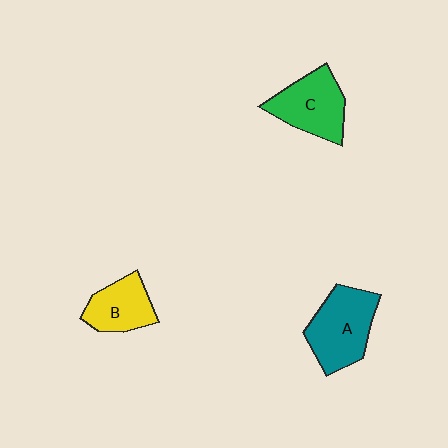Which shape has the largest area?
Shape A (teal).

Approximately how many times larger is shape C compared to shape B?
Approximately 1.3 times.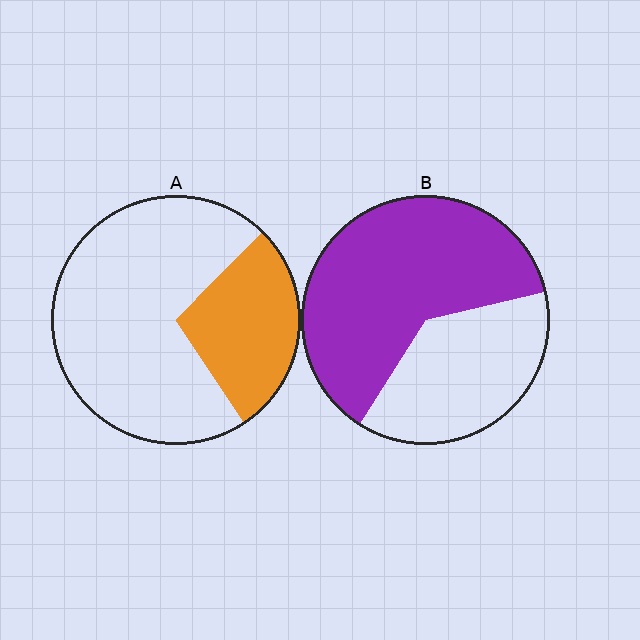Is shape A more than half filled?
No.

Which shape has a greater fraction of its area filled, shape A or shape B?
Shape B.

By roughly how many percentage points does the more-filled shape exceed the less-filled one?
By roughly 35 percentage points (B over A).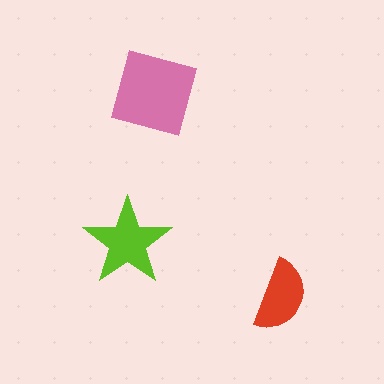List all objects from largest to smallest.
The pink square, the lime star, the red semicircle.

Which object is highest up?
The pink square is topmost.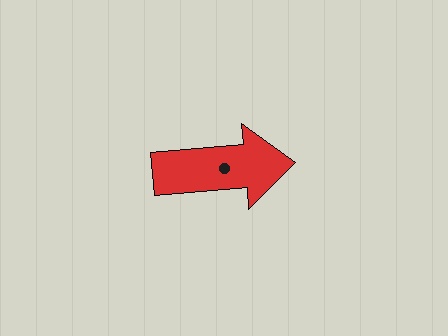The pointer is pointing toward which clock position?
Roughly 3 o'clock.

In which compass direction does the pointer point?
East.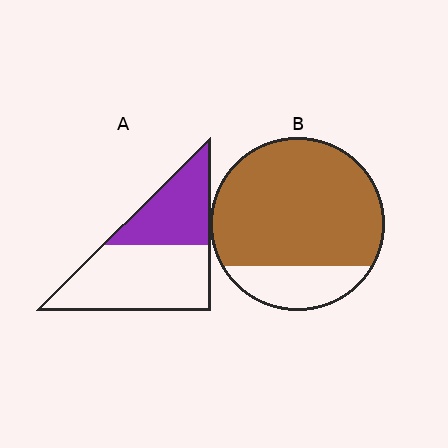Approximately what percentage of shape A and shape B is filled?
A is approximately 40% and B is approximately 80%.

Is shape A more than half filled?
No.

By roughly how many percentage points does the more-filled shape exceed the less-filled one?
By roughly 40 percentage points (B over A).